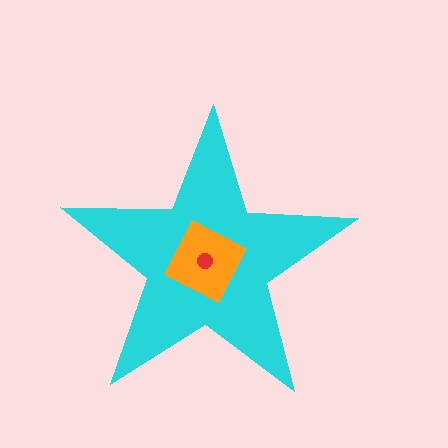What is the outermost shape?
The cyan star.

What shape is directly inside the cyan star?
The orange square.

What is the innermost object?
The red circle.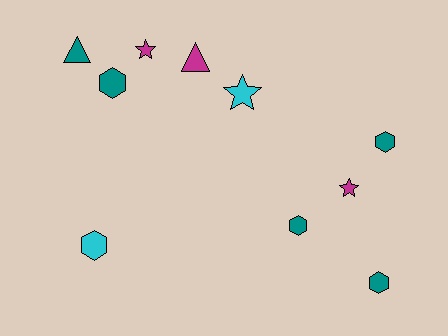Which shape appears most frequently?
Hexagon, with 5 objects.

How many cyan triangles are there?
There are no cyan triangles.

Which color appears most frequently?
Teal, with 5 objects.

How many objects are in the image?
There are 10 objects.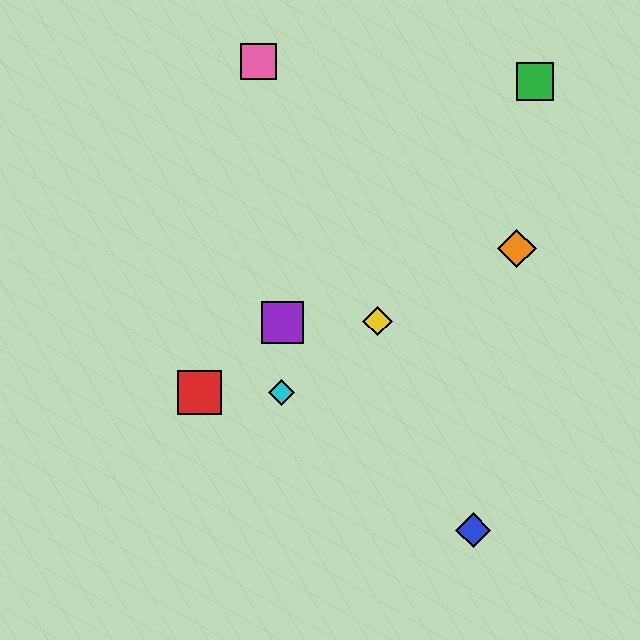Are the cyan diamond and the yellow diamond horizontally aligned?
No, the cyan diamond is at y≈393 and the yellow diamond is at y≈321.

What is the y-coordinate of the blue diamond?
The blue diamond is at y≈530.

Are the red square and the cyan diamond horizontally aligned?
Yes, both are at y≈393.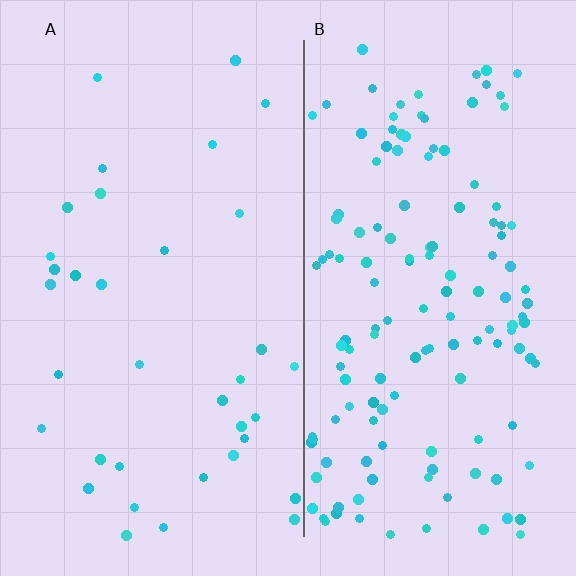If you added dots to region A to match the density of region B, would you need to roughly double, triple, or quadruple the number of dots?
Approximately quadruple.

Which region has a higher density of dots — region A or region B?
B (the right).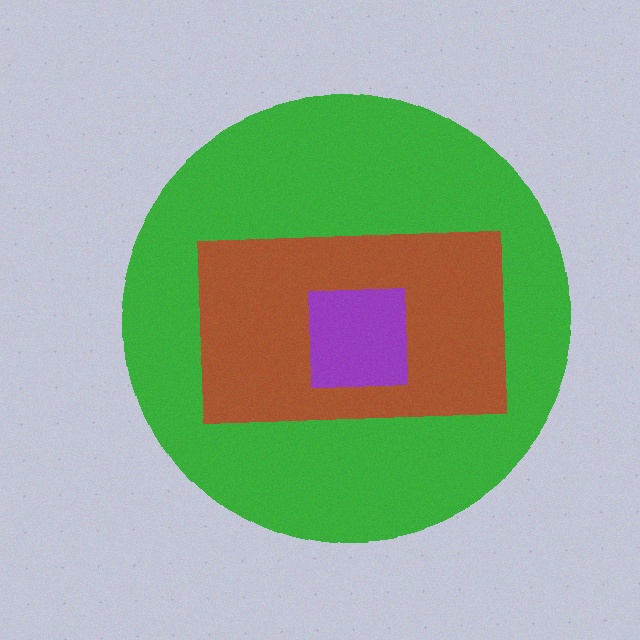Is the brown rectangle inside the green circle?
Yes.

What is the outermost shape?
The green circle.